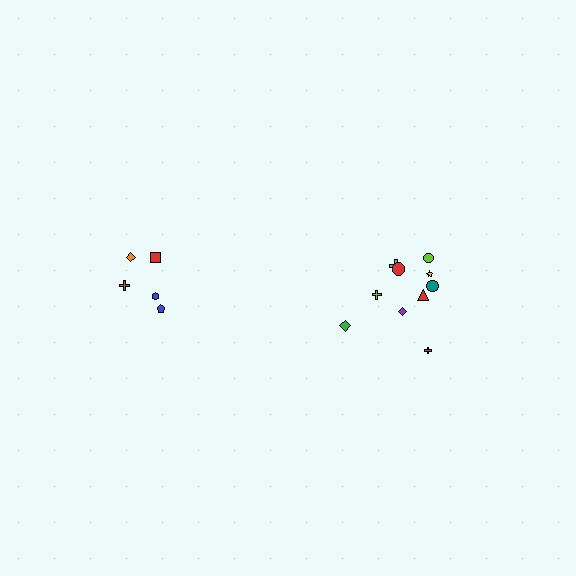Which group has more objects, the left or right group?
The right group.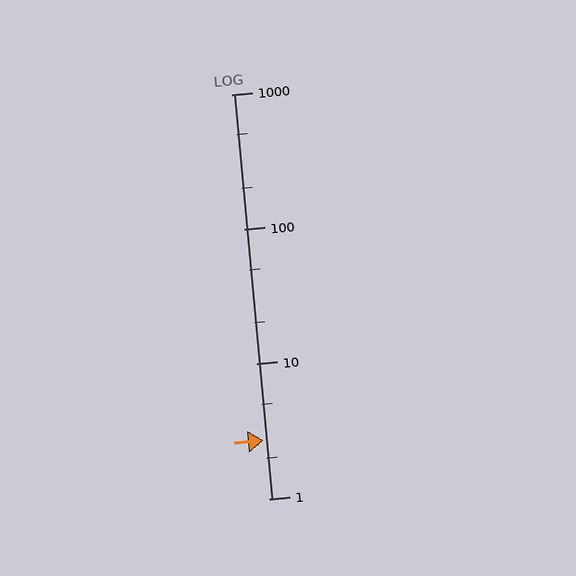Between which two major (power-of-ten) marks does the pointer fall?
The pointer is between 1 and 10.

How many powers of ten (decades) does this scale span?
The scale spans 3 decades, from 1 to 1000.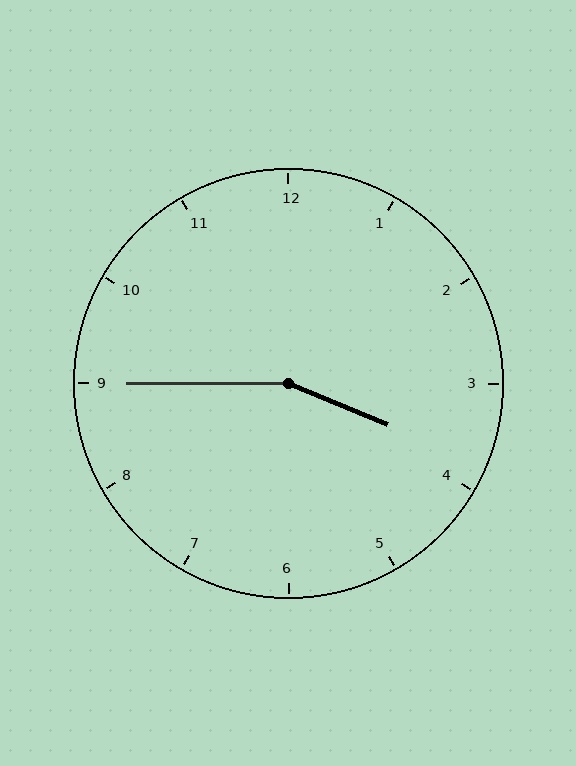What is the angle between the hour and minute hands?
Approximately 158 degrees.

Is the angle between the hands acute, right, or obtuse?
It is obtuse.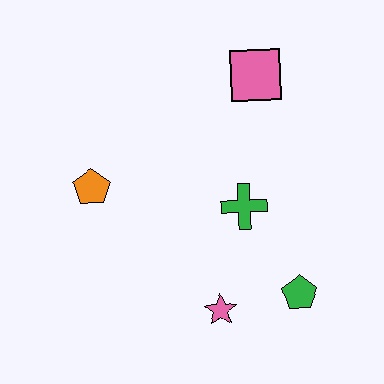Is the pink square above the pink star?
Yes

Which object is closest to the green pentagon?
The pink star is closest to the green pentagon.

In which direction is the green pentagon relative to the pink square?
The green pentagon is below the pink square.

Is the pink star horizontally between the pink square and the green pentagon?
No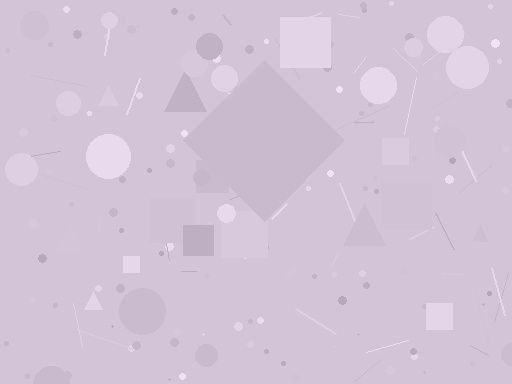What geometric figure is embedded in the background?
A diamond is embedded in the background.